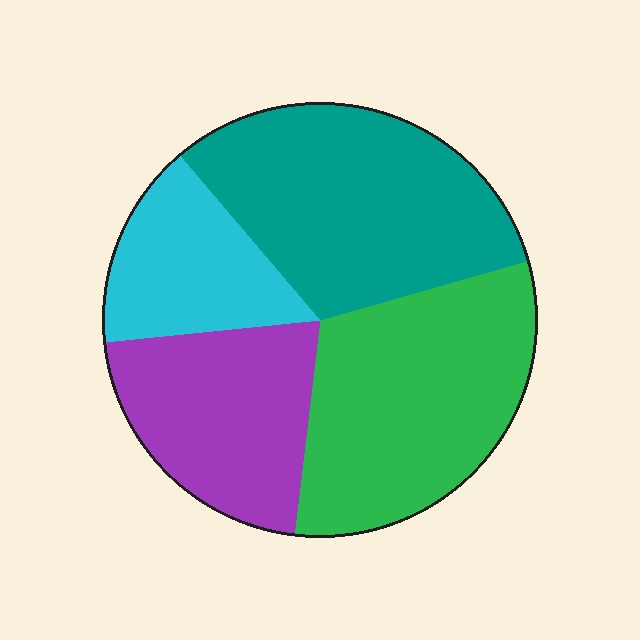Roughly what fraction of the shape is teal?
Teal takes up about one third (1/3) of the shape.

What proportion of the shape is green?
Green covers 31% of the shape.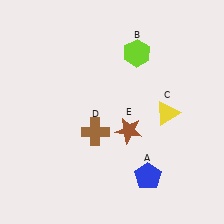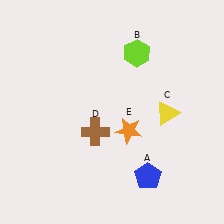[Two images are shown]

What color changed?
The star (E) changed from brown in Image 1 to orange in Image 2.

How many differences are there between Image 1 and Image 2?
There is 1 difference between the two images.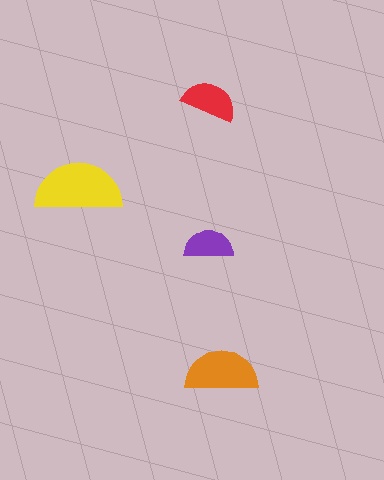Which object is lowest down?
The orange semicircle is bottommost.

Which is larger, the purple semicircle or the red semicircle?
The red one.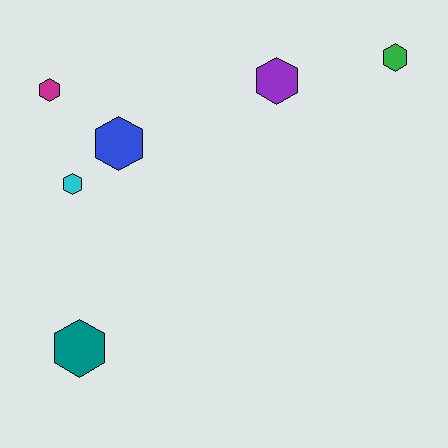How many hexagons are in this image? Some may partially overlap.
There are 6 hexagons.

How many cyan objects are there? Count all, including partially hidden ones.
There is 1 cyan object.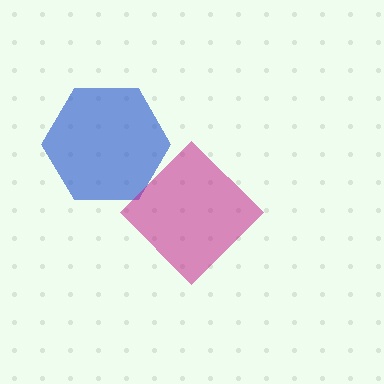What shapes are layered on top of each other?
The layered shapes are: a blue hexagon, a magenta diamond.